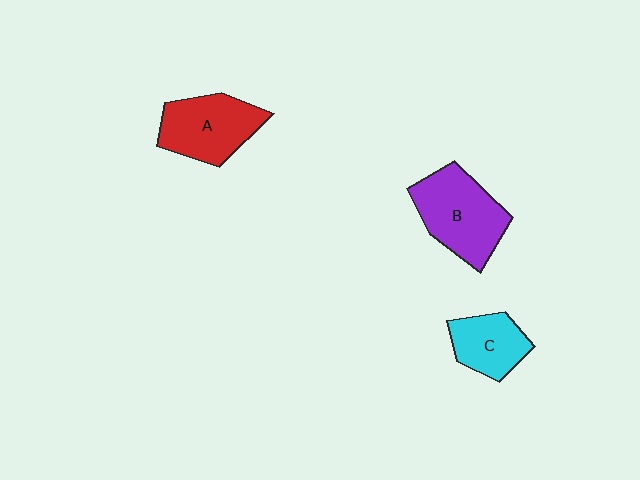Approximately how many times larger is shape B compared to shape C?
Approximately 1.6 times.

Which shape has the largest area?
Shape B (purple).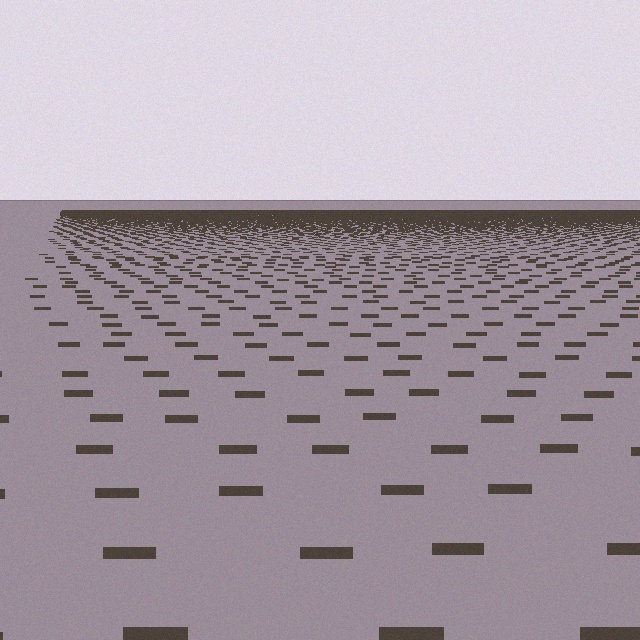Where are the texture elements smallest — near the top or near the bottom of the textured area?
Near the top.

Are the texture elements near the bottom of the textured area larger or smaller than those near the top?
Larger. Near the bottom, elements are closer to the viewer and appear at a bigger on-screen size.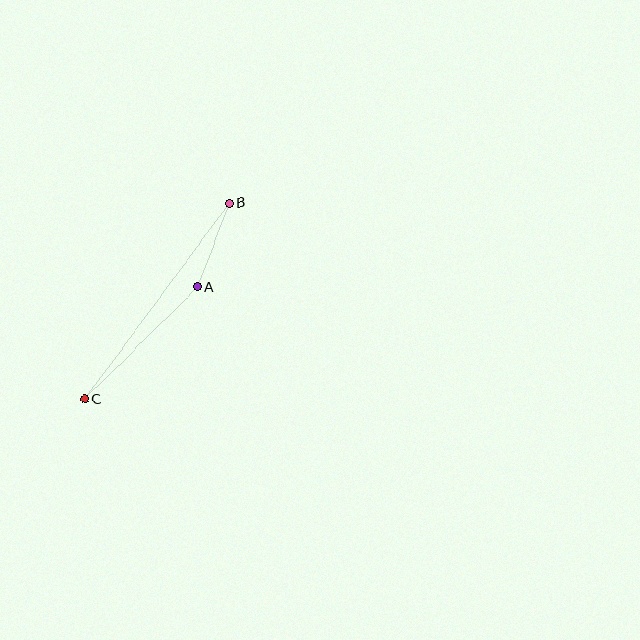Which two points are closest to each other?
Points A and B are closest to each other.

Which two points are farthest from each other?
Points B and C are farthest from each other.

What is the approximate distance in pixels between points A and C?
The distance between A and C is approximately 159 pixels.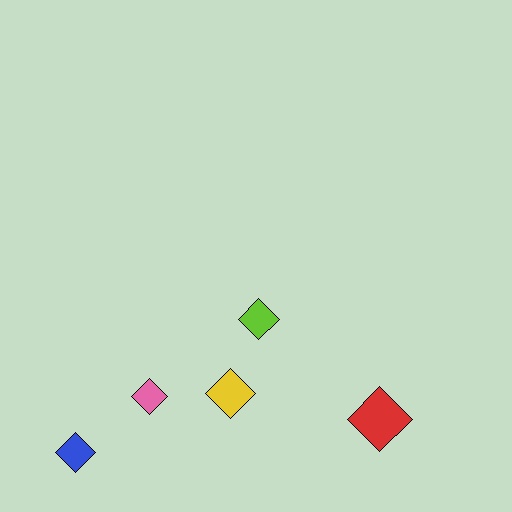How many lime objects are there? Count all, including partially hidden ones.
There is 1 lime object.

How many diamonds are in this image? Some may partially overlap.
There are 5 diamonds.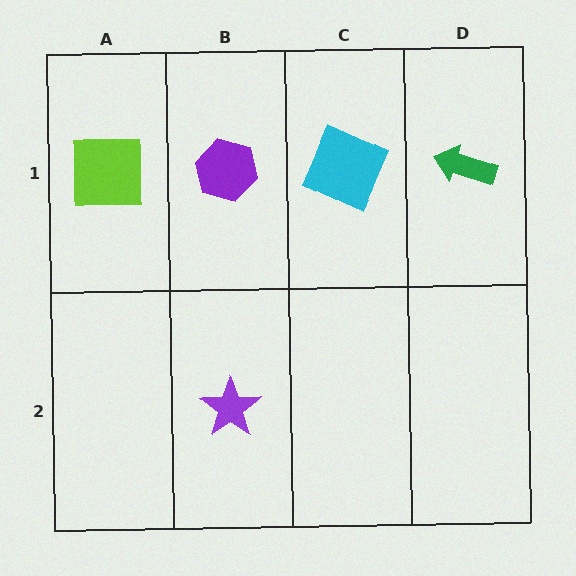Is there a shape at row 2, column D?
No, that cell is empty.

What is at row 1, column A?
A lime square.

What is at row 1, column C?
A cyan square.